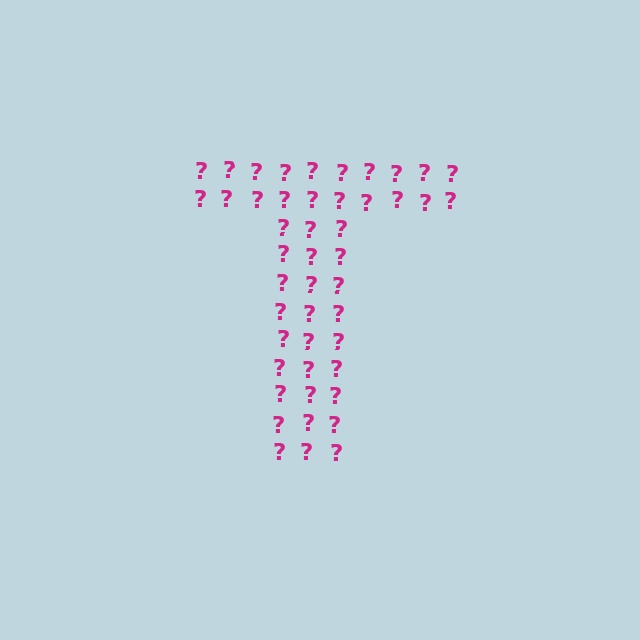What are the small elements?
The small elements are question marks.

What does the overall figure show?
The overall figure shows the letter T.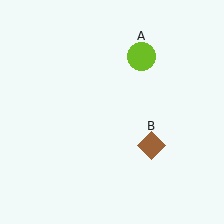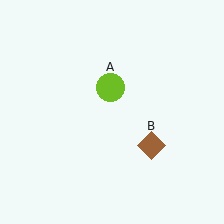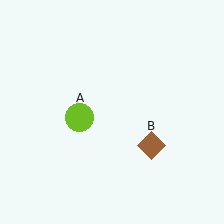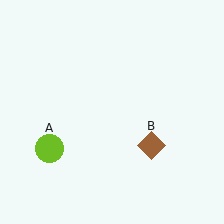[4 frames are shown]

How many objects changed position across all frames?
1 object changed position: lime circle (object A).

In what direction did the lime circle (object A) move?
The lime circle (object A) moved down and to the left.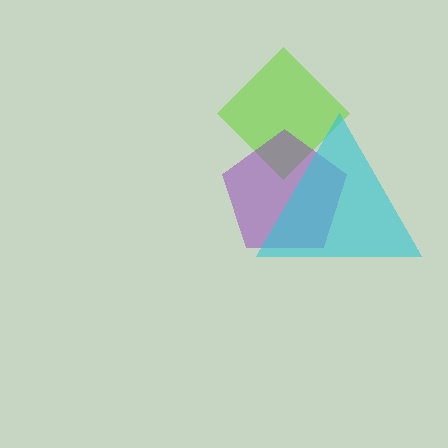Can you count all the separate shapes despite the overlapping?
Yes, there are 3 separate shapes.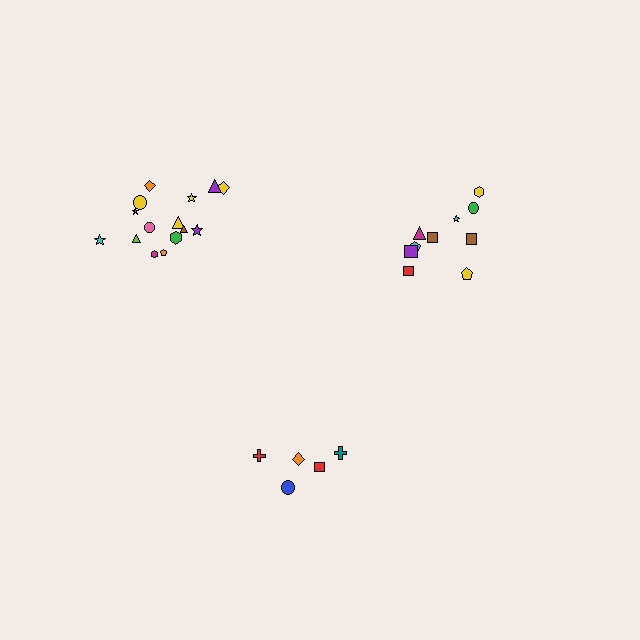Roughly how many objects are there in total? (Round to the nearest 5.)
Roughly 30 objects in total.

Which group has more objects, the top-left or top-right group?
The top-left group.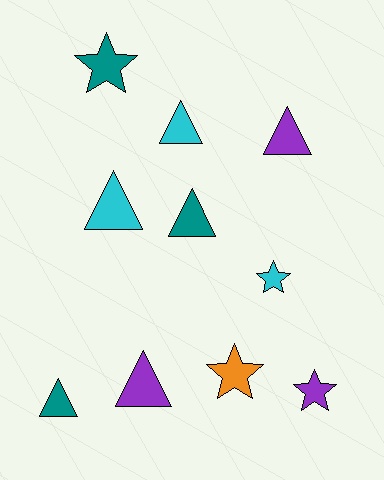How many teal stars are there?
There is 1 teal star.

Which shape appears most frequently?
Triangle, with 6 objects.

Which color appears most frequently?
Purple, with 3 objects.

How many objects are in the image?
There are 10 objects.